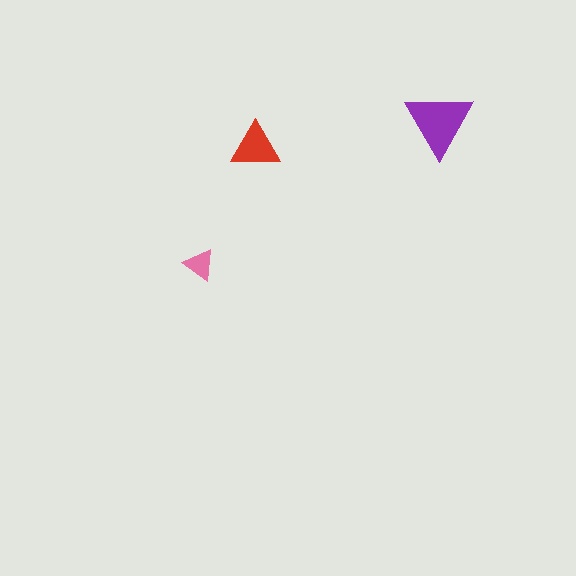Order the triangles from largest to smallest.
the purple one, the red one, the pink one.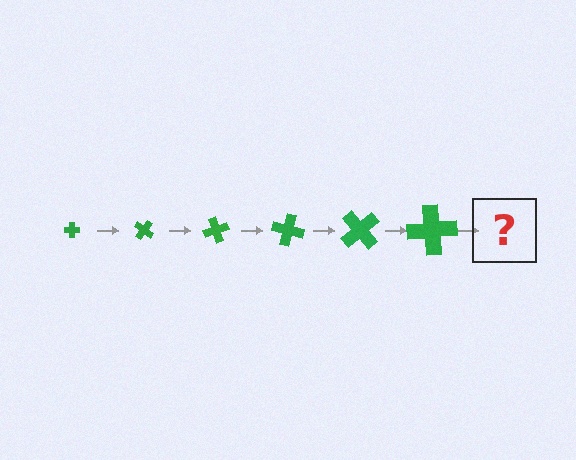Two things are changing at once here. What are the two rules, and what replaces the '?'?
The two rules are that the cross grows larger each step and it rotates 35 degrees each step. The '?' should be a cross, larger than the previous one and rotated 210 degrees from the start.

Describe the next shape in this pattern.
It should be a cross, larger than the previous one and rotated 210 degrees from the start.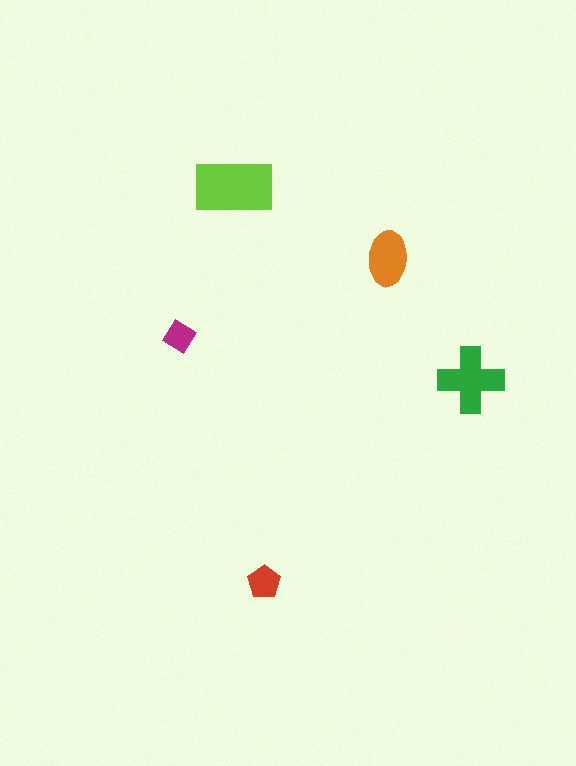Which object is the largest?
The lime rectangle.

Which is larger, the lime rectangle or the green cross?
The lime rectangle.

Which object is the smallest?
The magenta diamond.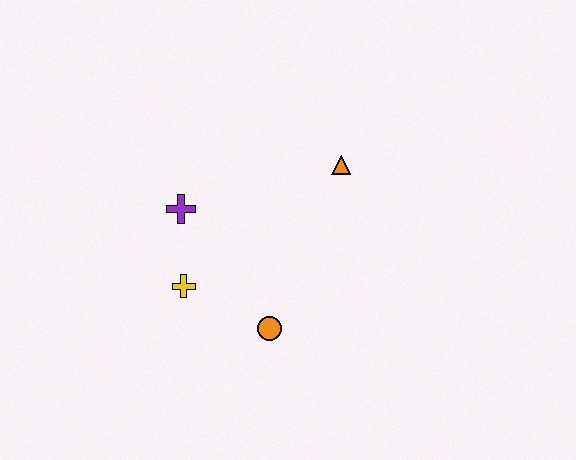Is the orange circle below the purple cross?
Yes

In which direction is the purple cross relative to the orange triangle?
The purple cross is to the left of the orange triangle.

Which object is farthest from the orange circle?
The orange triangle is farthest from the orange circle.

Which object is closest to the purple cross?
The yellow cross is closest to the purple cross.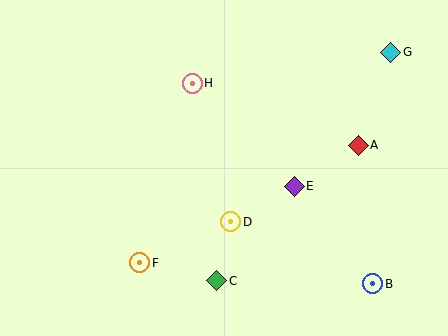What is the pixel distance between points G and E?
The distance between G and E is 165 pixels.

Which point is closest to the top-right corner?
Point G is closest to the top-right corner.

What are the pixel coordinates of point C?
Point C is at (217, 281).